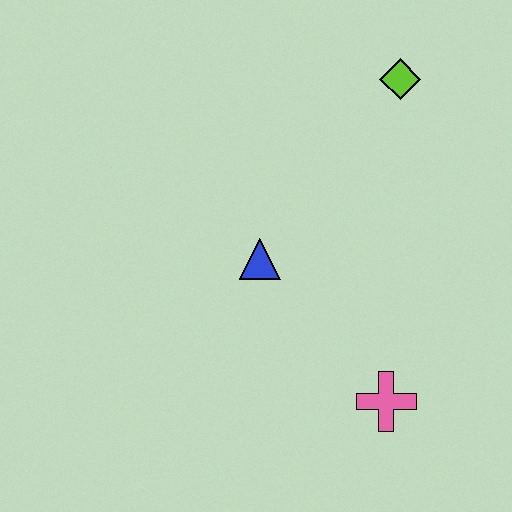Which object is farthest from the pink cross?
The lime diamond is farthest from the pink cross.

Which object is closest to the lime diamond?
The blue triangle is closest to the lime diamond.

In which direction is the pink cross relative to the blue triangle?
The pink cross is below the blue triangle.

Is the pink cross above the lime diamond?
No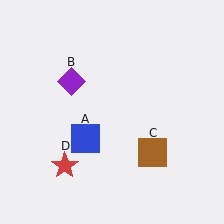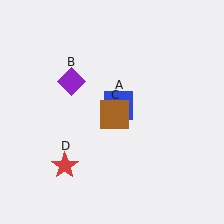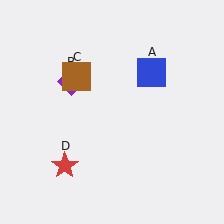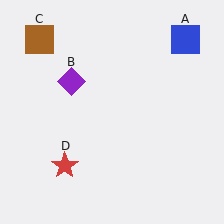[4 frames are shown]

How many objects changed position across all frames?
2 objects changed position: blue square (object A), brown square (object C).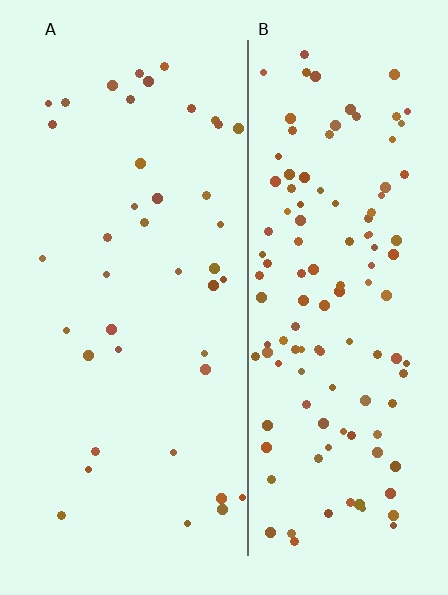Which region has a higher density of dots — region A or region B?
B (the right).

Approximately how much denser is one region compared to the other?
Approximately 3.1× — region B over region A.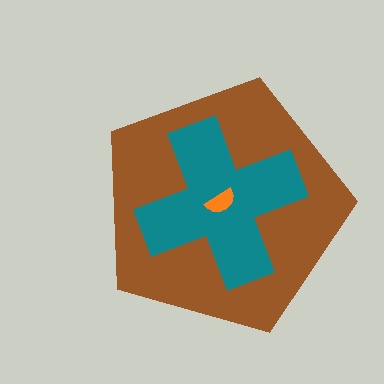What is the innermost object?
The orange semicircle.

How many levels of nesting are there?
3.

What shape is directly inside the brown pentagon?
The teal cross.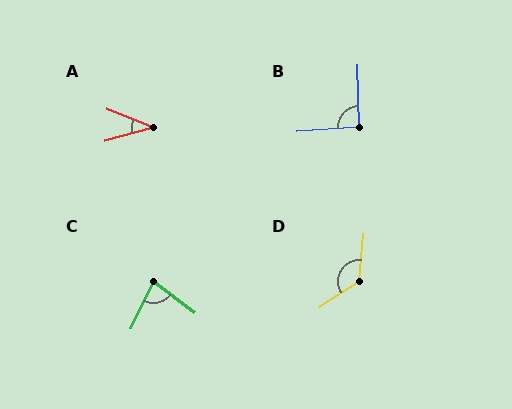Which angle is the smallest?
A, at approximately 37 degrees.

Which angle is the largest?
D, at approximately 127 degrees.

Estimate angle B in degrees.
Approximately 92 degrees.